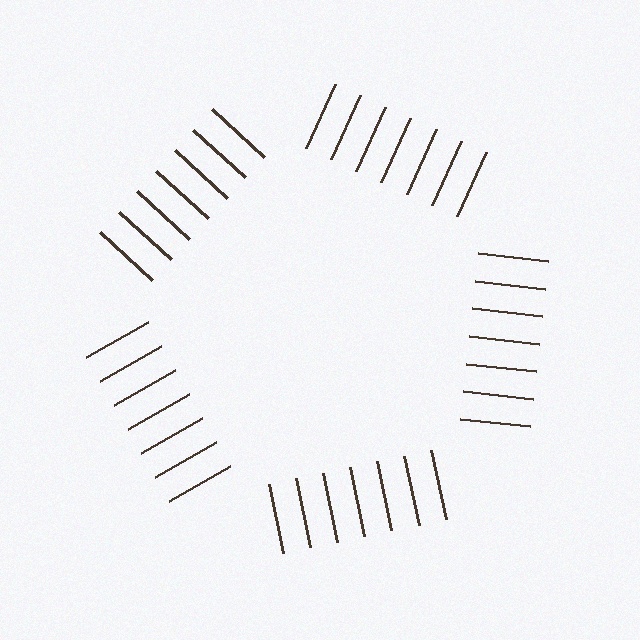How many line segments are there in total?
35 — 7 along each of the 5 edges.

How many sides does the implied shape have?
5 sides — the line-ends trace a pentagon.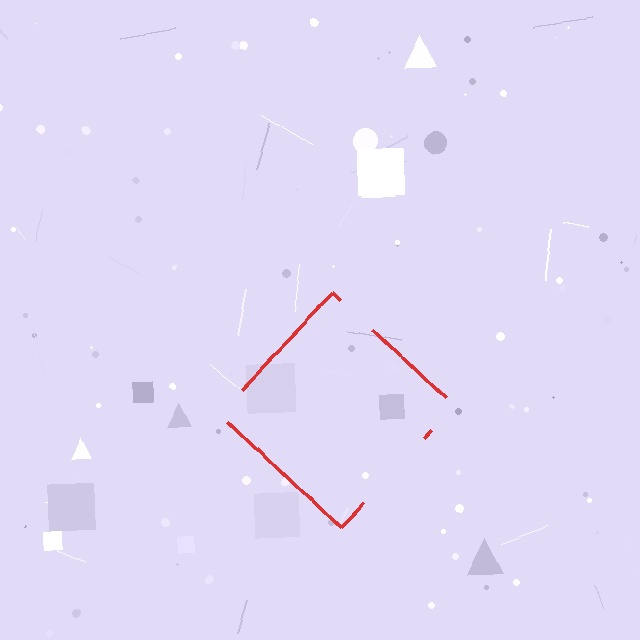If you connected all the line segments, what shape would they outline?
They would outline a diamond.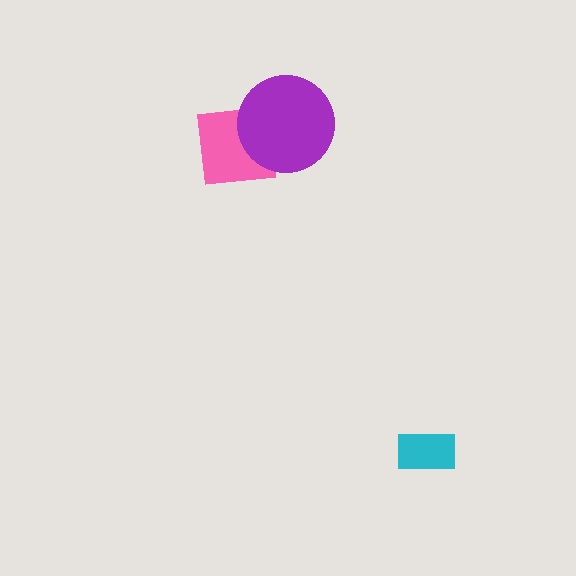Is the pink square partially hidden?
Yes, it is partially covered by another shape.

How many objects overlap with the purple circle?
1 object overlaps with the purple circle.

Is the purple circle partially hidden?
No, no other shape covers it.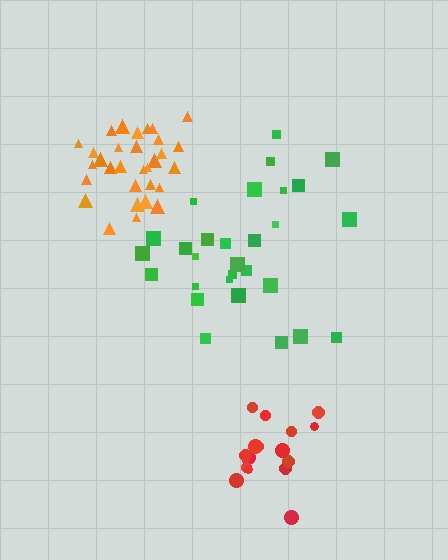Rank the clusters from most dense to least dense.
orange, red, green.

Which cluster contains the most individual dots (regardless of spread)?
Orange (31).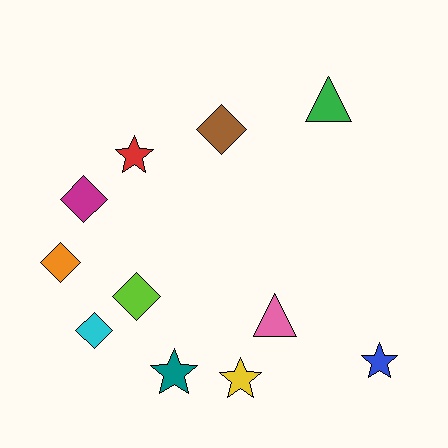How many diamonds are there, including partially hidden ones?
There are 5 diamonds.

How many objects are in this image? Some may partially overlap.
There are 11 objects.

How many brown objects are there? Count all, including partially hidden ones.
There is 1 brown object.